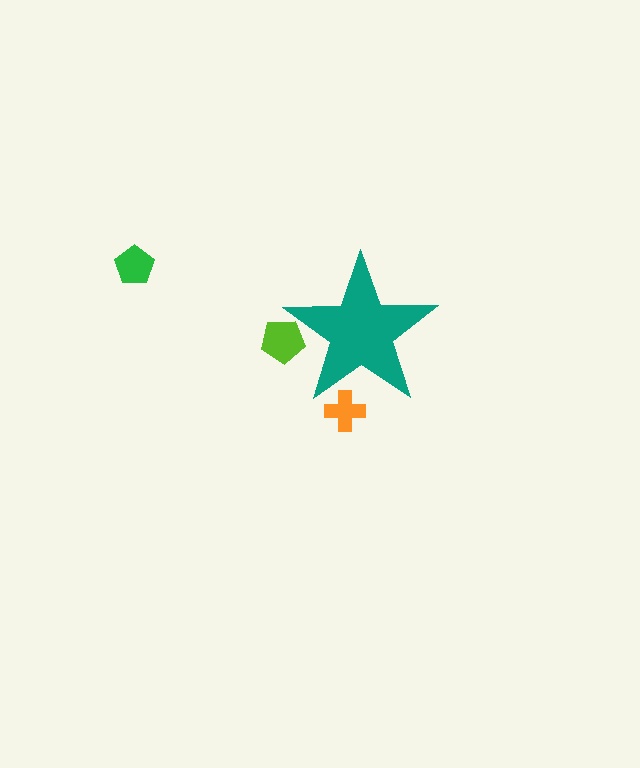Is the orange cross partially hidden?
Yes, the orange cross is partially hidden behind the teal star.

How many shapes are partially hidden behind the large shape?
2 shapes are partially hidden.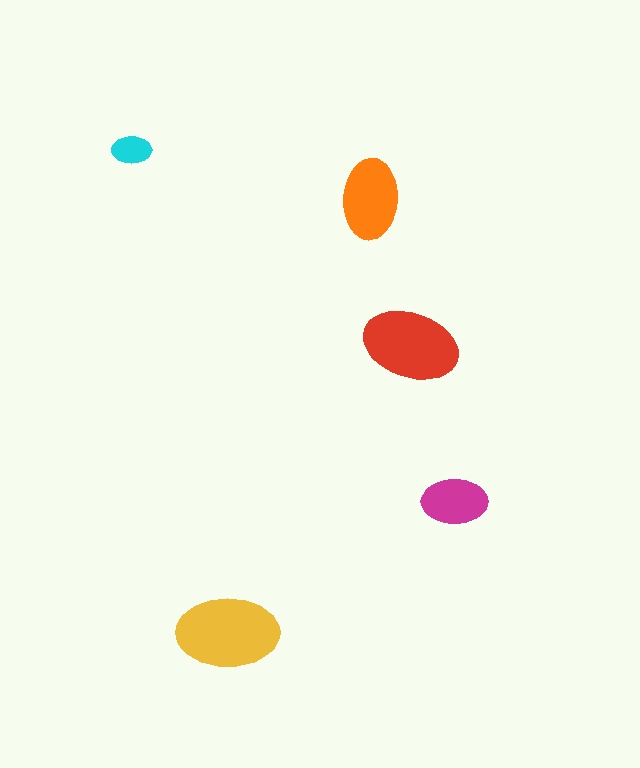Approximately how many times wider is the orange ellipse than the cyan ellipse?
About 2 times wider.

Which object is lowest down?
The yellow ellipse is bottommost.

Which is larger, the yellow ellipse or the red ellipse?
The yellow one.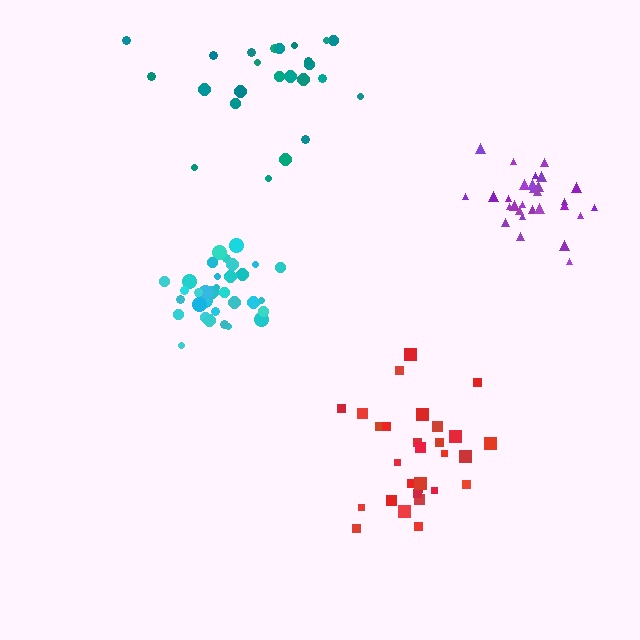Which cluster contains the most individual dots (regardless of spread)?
Cyan (35).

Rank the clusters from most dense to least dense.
cyan, purple, red, teal.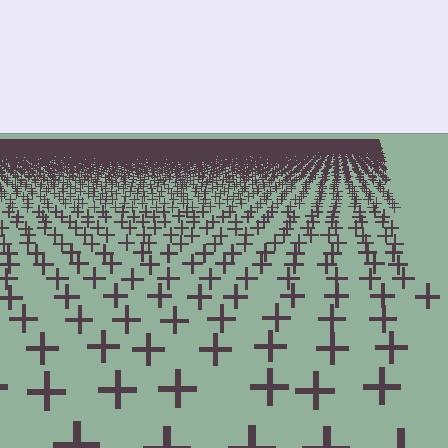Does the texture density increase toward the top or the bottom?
Density increases toward the top.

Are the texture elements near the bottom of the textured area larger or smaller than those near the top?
Larger. Near the bottom, elements are closer to the viewer and appear at a bigger on-screen size.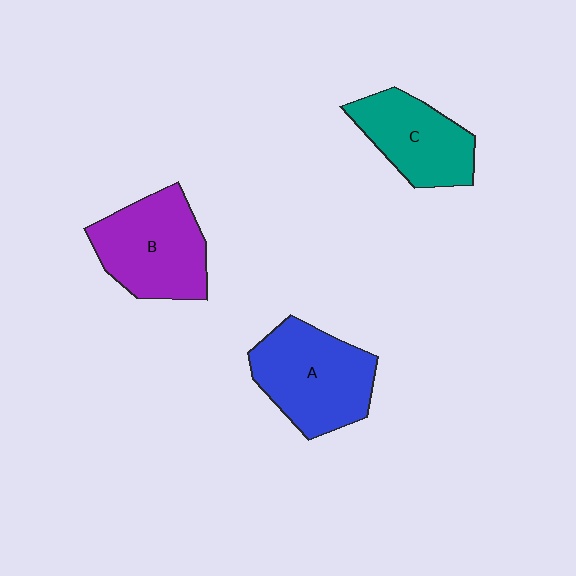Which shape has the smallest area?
Shape C (teal).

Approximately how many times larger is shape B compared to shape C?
Approximately 1.2 times.